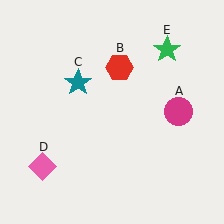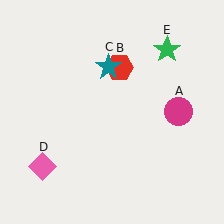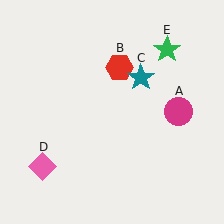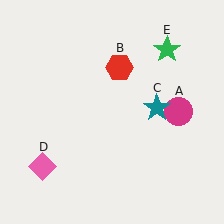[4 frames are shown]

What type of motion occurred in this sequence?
The teal star (object C) rotated clockwise around the center of the scene.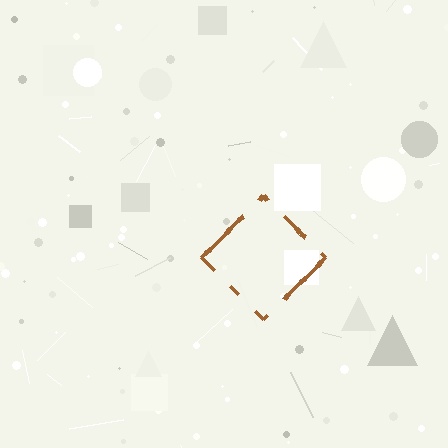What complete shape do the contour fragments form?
The contour fragments form a diamond.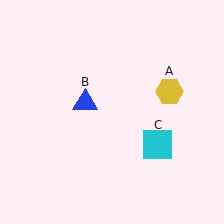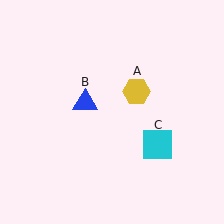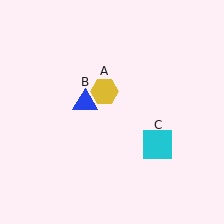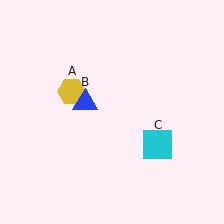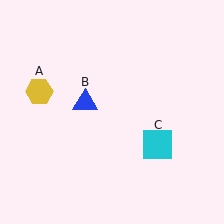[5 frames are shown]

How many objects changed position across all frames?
1 object changed position: yellow hexagon (object A).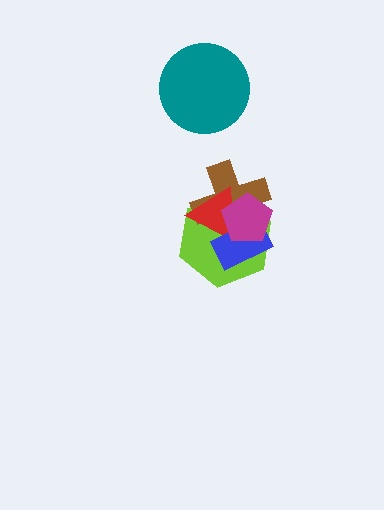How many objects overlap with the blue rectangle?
4 objects overlap with the blue rectangle.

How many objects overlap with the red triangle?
4 objects overlap with the red triangle.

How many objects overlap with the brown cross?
4 objects overlap with the brown cross.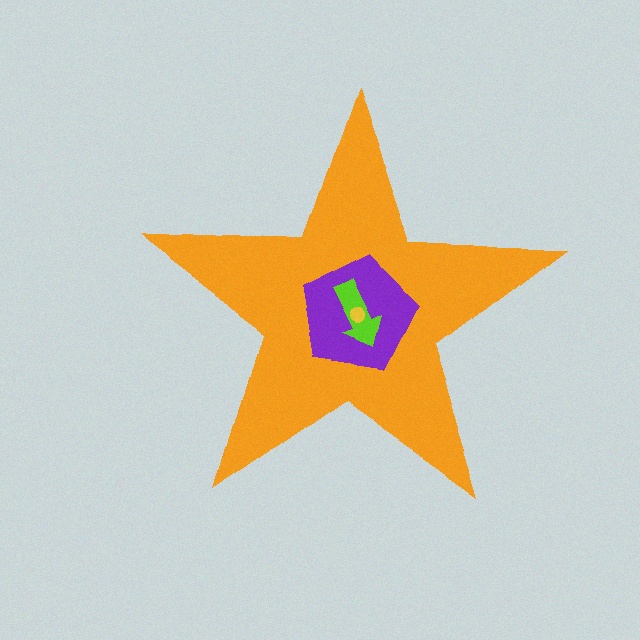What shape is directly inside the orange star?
The purple pentagon.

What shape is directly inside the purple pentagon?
The lime arrow.